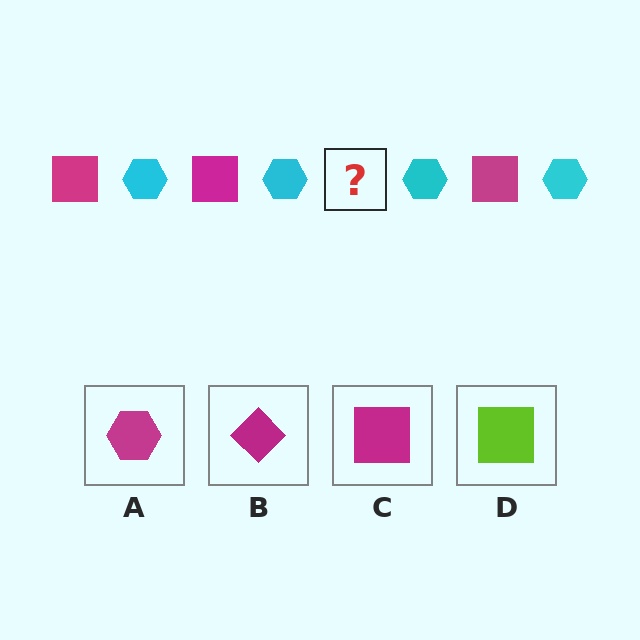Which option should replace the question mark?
Option C.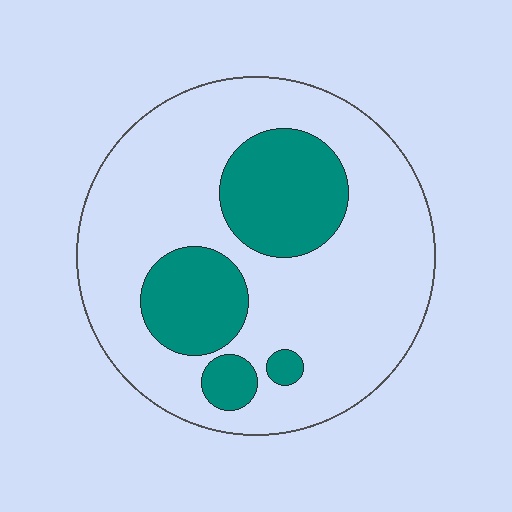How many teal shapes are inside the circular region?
4.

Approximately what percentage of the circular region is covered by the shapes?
Approximately 25%.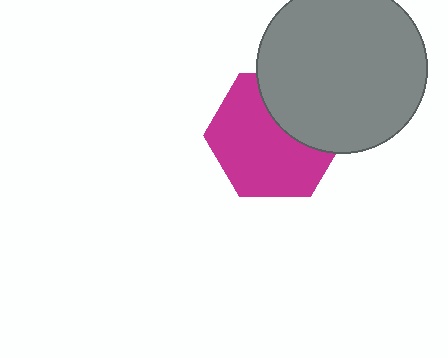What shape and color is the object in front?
The object in front is a gray circle.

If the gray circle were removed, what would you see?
You would see the complete magenta hexagon.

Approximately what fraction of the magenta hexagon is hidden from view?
Roughly 34% of the magenta hexagon is hidden behind the gray circle.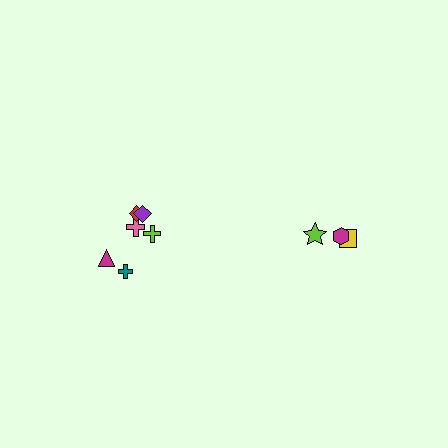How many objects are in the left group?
There are 6 objects.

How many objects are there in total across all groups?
There are 9 objects.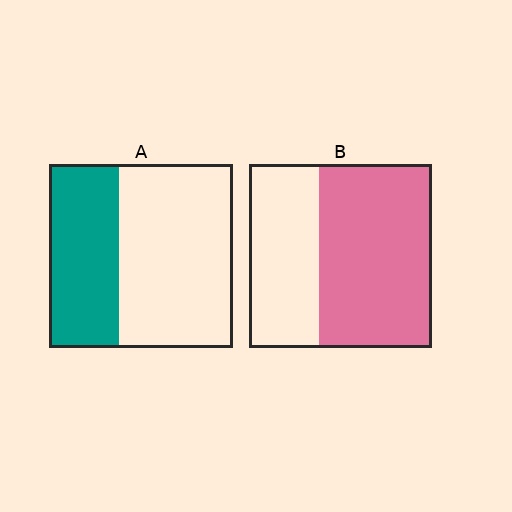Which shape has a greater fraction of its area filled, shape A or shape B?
Shape B.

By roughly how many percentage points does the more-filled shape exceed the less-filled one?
By roughly 25 percentage points (B over A).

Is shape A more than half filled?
No.